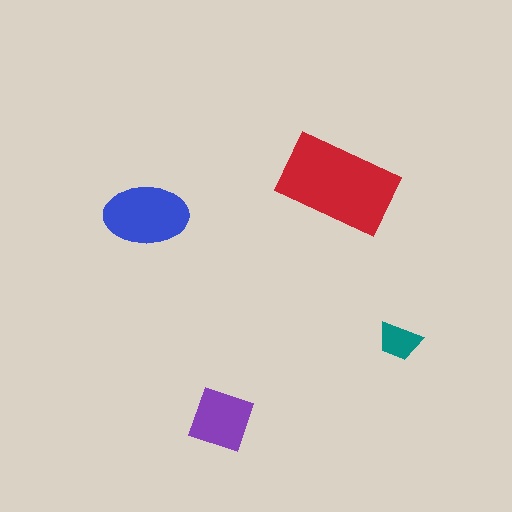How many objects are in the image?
There are 4 objects in the image.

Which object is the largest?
The red rectangle.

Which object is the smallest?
The teal trapezoid.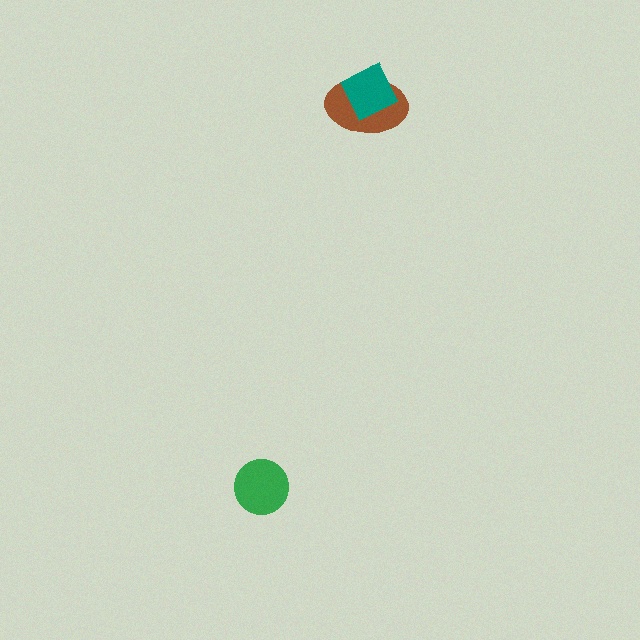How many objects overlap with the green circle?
0 objects overlap with the green circle.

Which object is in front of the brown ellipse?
The teal diamond is in front of the brown ellipse.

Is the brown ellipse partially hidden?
Yes, it is partially covered by another shape.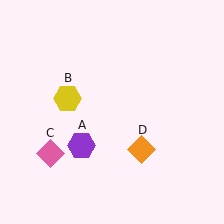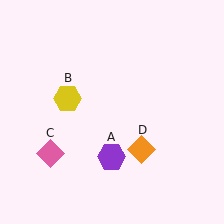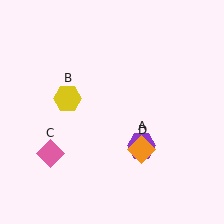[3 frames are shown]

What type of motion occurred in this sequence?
The purple hexagon (object A) rotated counterclockwise around the center of the scene.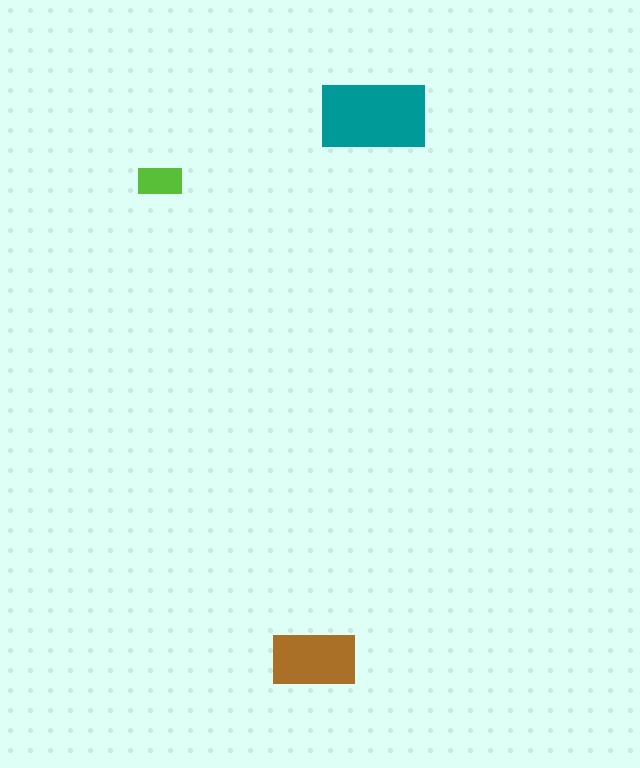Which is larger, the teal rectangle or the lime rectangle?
The teal one.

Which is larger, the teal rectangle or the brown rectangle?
The teal one.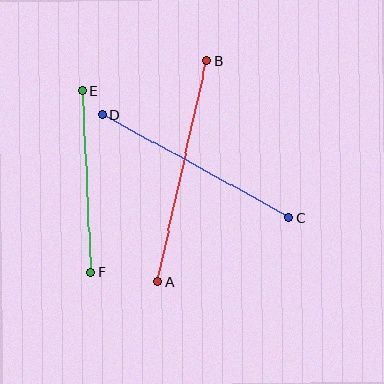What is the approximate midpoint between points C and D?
The midpoint is at approximately (196, 166) pixels.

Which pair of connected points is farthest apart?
Points A and B are farthest apart.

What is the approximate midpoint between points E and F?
The midpoint is at approximately (86, 182) pixels.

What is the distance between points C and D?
The distance is approximately 213 pixels.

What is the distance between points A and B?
The distance is approximately 227 pixels.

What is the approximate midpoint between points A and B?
The midpoint is at approximately (182, 171) pixels.